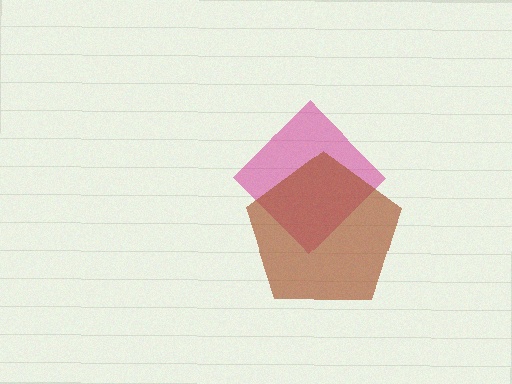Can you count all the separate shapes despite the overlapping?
Yes, there are 2 separate shapes.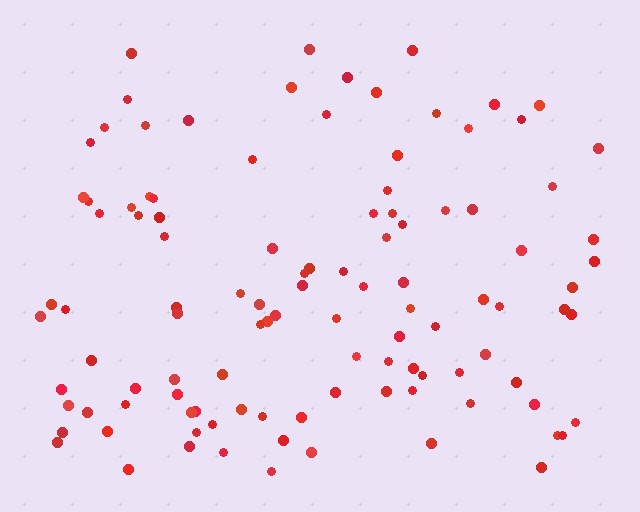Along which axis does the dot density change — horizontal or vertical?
Vertical.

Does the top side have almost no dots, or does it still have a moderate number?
Still a moderate number, just noticeably fewer than the bottom.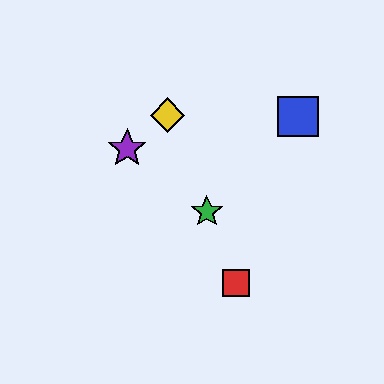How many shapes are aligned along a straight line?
3 shapes (the red square, the green star, the yellow diamond) are aligned along a straight line.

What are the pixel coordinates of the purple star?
The purple star is at (127, 148).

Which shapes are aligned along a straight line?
The red square, the green star, the yellow diamond are aligned along a straight line.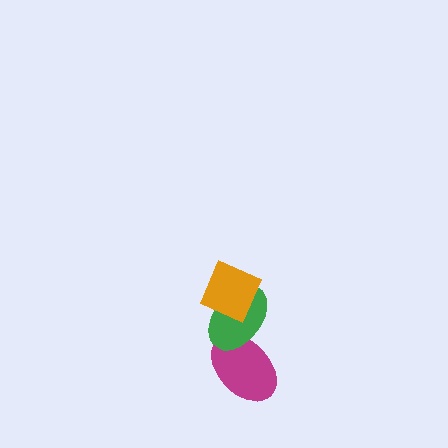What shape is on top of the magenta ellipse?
The green ellipse is on top of the magenta ellipse.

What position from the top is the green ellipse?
The green ellipse is 2nd from the top.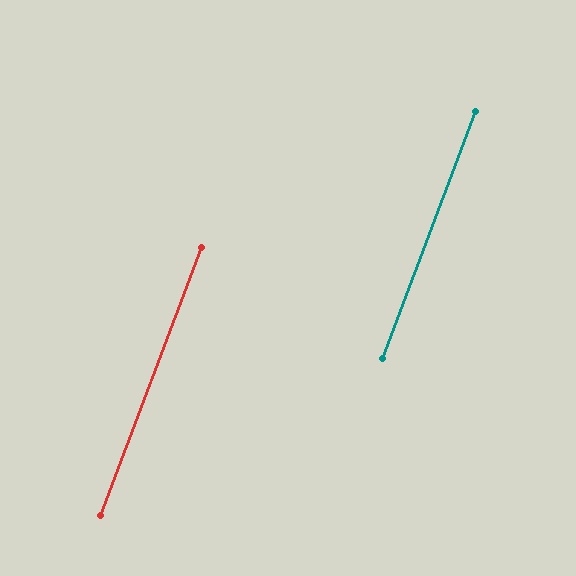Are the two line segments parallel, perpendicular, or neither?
Parallel — their directions differ by only 0.2°.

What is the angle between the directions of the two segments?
Approximately 0 degrees.